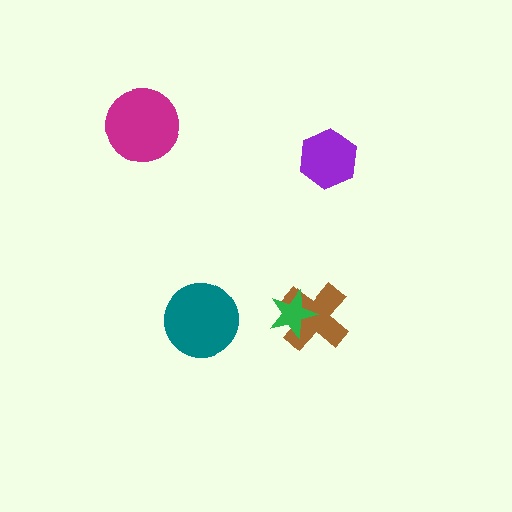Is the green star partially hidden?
No, no other shape covers it.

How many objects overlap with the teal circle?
0 objects overlap with the teal circle.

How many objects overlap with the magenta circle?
0 objects overlap with the magenta circle.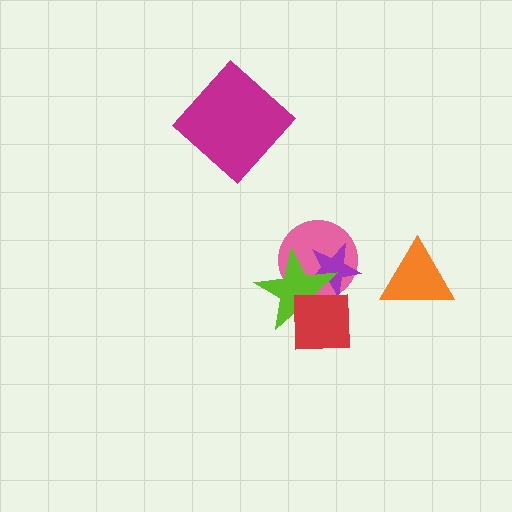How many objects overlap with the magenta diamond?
0 objects overlap with the magenta diamond.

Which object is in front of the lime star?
The red square is in front of the lime star.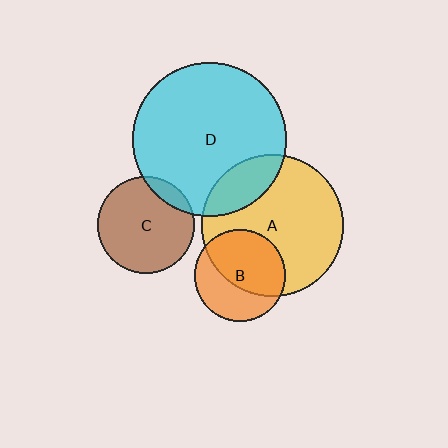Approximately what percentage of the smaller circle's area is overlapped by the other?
Approximately 60%.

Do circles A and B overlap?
Yes.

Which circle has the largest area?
Circle D (cyan).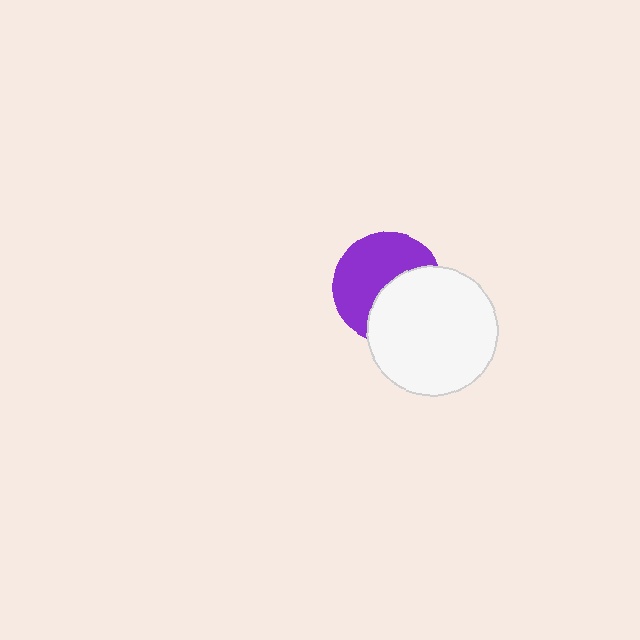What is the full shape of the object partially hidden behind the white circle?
The partially hidden object is a purple circle.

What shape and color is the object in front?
The object in front is a white circle.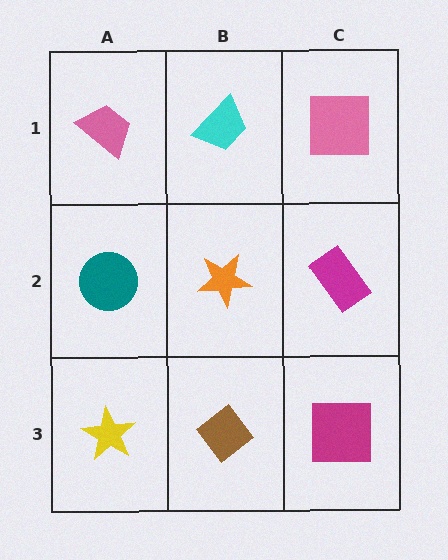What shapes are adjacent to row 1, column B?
An orange star (row 2, column B), a pink trapezoid (row 1, column A), a pink square (row 1, column C).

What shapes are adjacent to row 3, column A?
A teal circle (row 2, column A), a brown diamond (row 3, column B).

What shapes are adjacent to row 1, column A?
A teal circle (row 2, column A), a cyan trapezoid (row 1, column B).